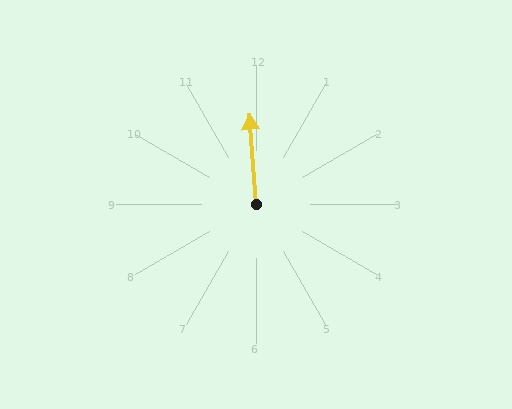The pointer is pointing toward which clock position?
Roughly 12 o'clock.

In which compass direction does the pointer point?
North.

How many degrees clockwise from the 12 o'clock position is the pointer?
Approximately 356 degrees.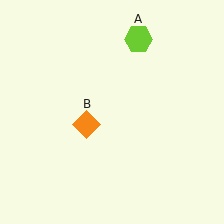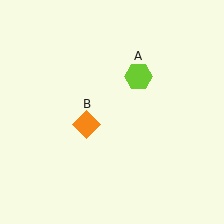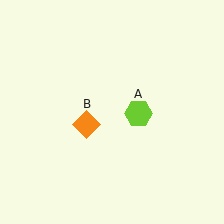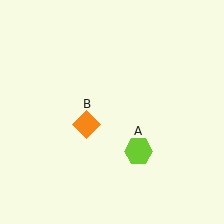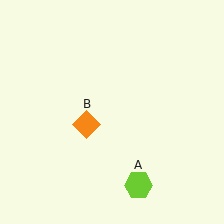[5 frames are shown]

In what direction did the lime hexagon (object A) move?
The lime hexagon (object A) moved down.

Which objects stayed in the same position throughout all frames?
Orange diamond (object B) remained stationary.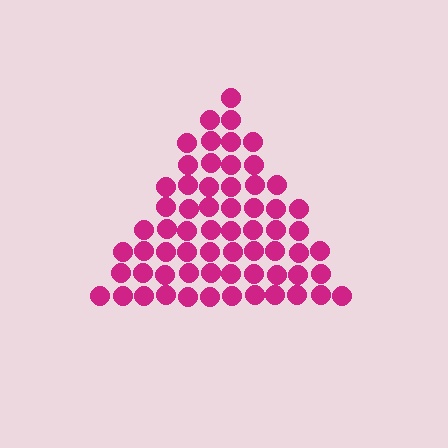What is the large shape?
The large shape is a triangle.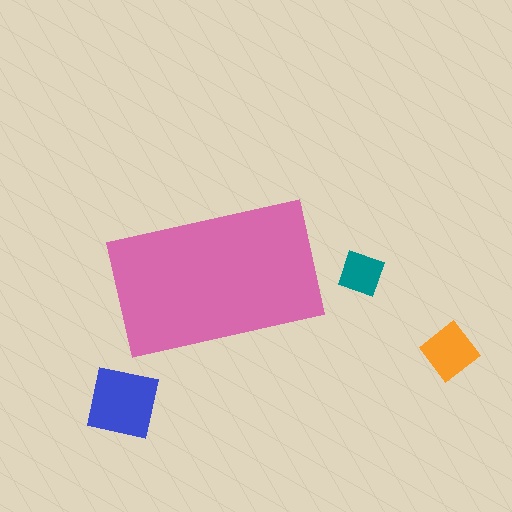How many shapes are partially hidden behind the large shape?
0 shapes are partially hidden.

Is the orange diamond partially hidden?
No, the orange diamond is fully visible.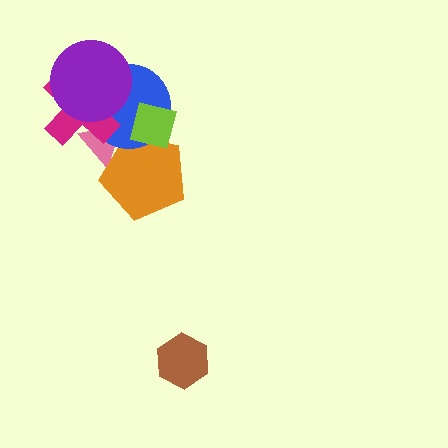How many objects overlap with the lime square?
2 objects overlap with the lime square.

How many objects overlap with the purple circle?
2 objects overlap with the purple circle.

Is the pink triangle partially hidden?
Yes, it is partially covered by another shape.